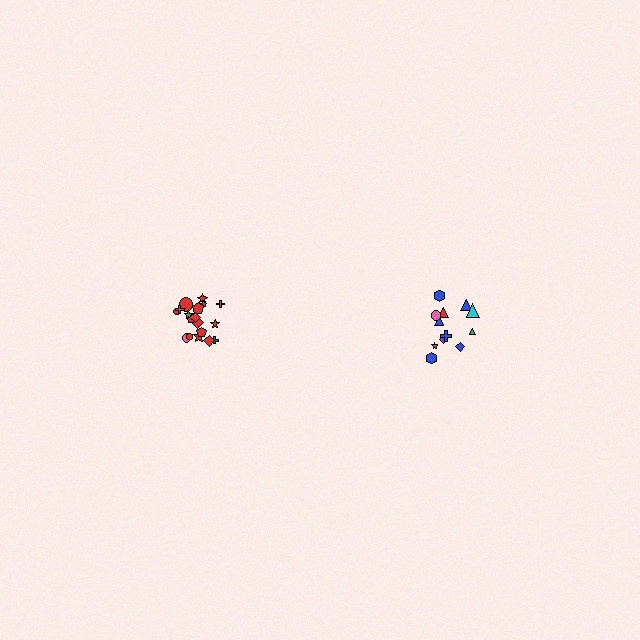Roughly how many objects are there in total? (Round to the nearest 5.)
Roughly 30 objects in total.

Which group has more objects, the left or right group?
The left group.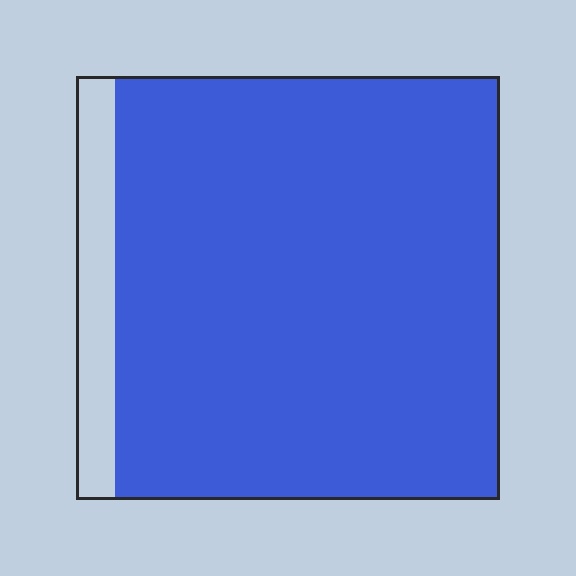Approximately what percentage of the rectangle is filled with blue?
Approximately 90%.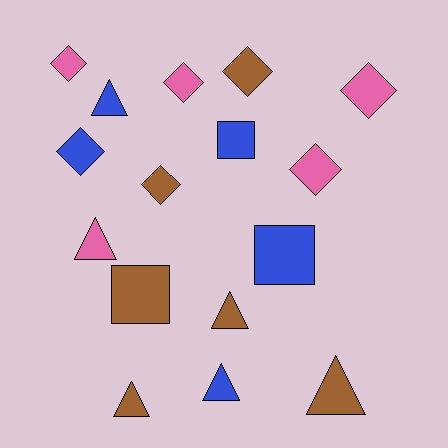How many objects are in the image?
There are 16 objects.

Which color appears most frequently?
Brown, with 6 objects.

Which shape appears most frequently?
Diamond, with 7 objects.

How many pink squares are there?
There are no pink squares.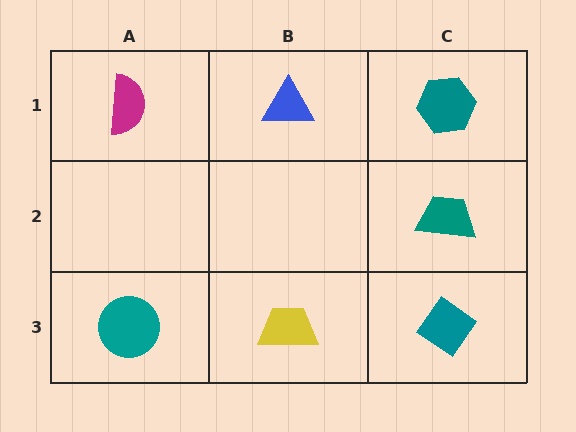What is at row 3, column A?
A teal circle.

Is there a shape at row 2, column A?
No, that cell is empty.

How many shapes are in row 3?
3 shapes.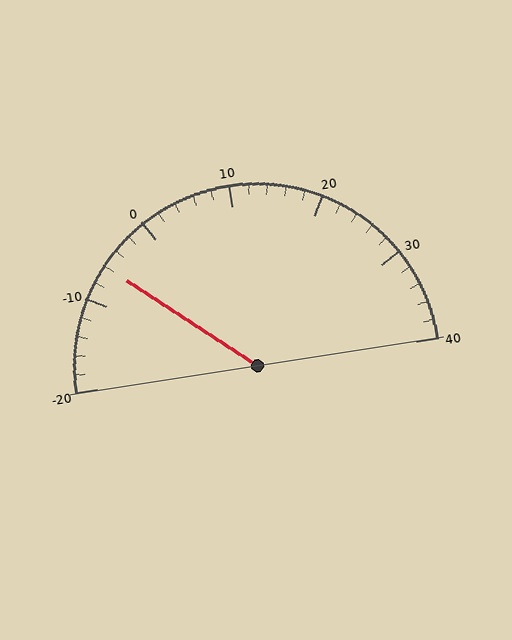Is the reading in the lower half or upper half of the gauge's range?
The reading is in the lower half of the range (-20 to 40).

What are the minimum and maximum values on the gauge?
The gauge ranges from -20 to 40.